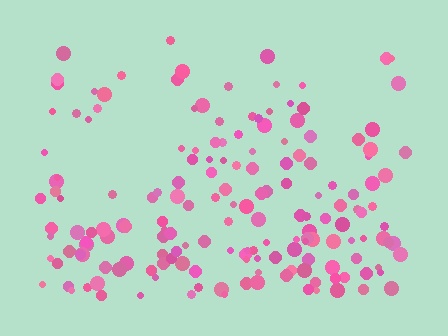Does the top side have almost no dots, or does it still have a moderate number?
Still a moderate number, just noticeably fewer than the bottom.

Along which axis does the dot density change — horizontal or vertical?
Vertical.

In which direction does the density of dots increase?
From top to bottom, with the bottom side densest.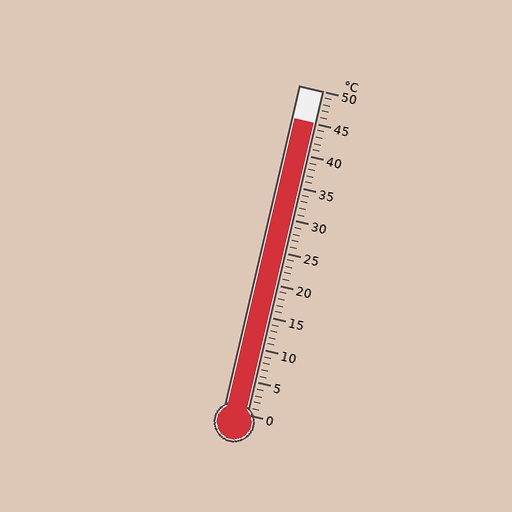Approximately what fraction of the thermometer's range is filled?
The thermometer is filled to approximately 90% of its range.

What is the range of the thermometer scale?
The thermometer scale ranges from 0°C to 50°C.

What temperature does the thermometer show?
The thermometer shows approximately 45°C.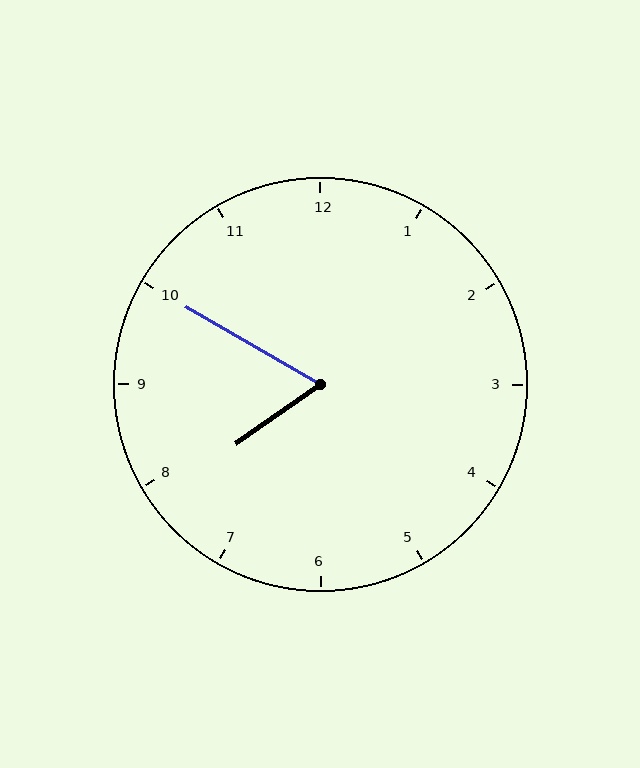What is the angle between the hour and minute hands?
Approximately 65 degrees.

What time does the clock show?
7:50.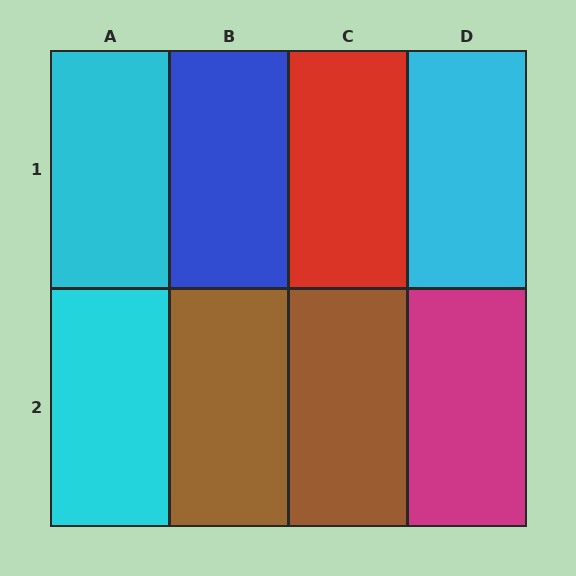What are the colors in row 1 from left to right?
Cyan, blue, red, cyan.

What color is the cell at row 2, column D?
Magenta.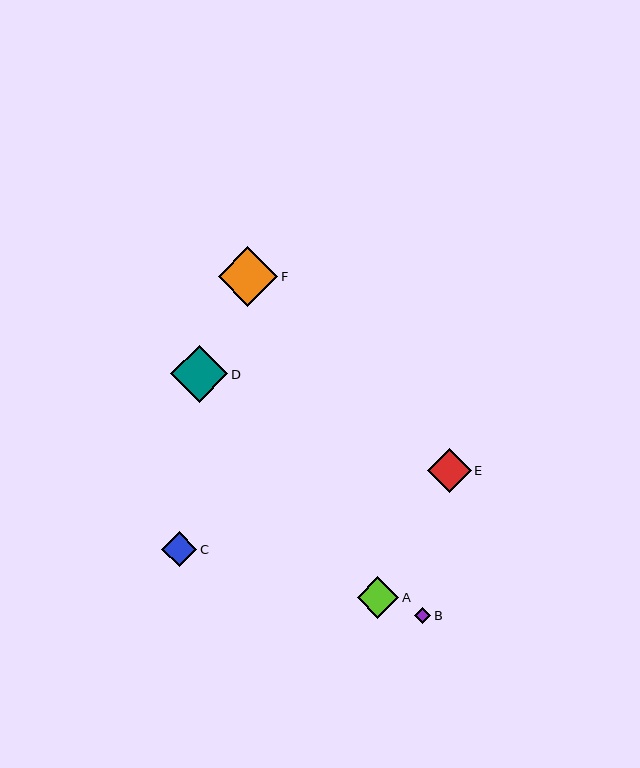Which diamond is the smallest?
Diamond B is the smallest with a size of approximately 17 pixels.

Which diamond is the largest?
Diamond F is the largest with a size of approximately 60 pixels.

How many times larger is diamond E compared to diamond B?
Diamond E is approximately 2.7 times the size of diamond B.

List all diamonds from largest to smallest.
From largest to smallest: F, D, E, A, C, B.